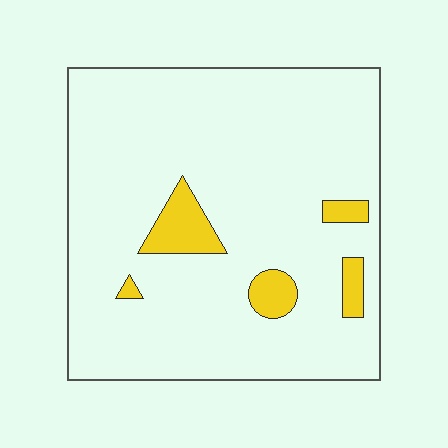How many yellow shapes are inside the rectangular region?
5.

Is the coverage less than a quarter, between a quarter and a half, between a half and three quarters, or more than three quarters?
Less than a quarter.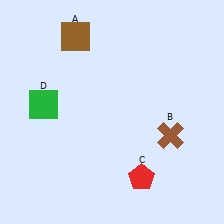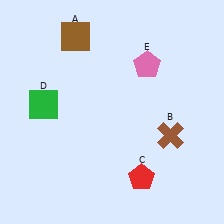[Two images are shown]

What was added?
A pink pentagon (E) was added in Image 2.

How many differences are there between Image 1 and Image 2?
There is 1 difference between the two images.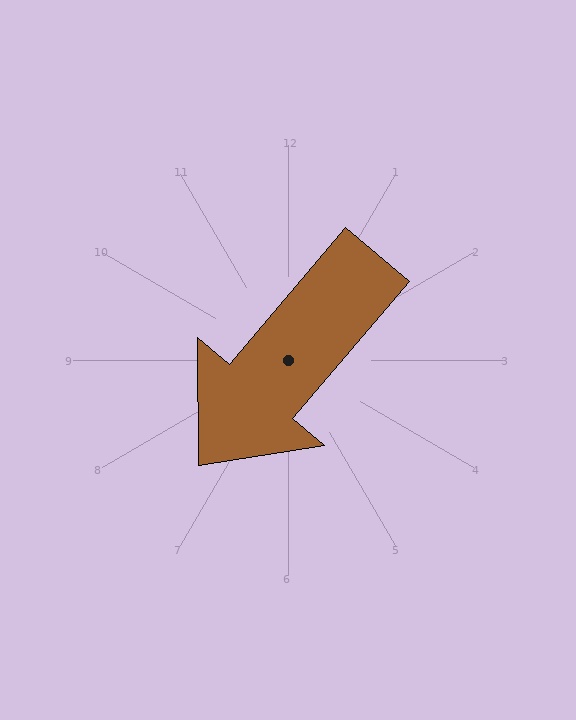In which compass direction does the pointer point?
Southwest.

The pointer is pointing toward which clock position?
Roughly 7 o'clock.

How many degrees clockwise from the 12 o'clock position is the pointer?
Approximately 220 degrees.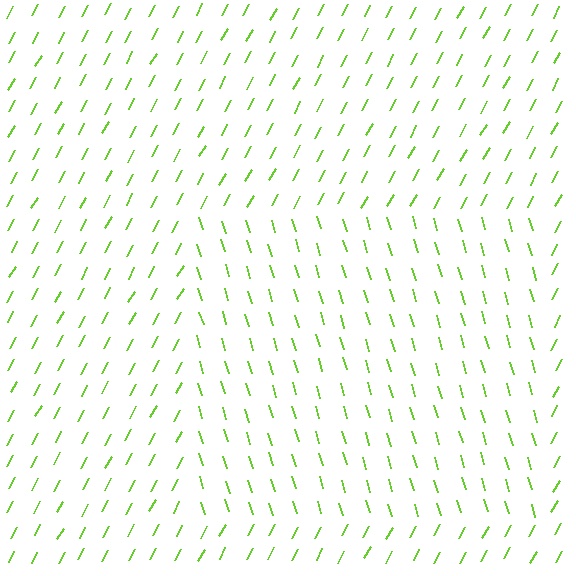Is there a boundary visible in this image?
Yes, there is a texture boundary formed by a change in line orientation.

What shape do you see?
I see a rectangle.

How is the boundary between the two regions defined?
The boundary is defined purely by a change in line orientation (approximately 45 degrees difference). All lines are the same color and thickness.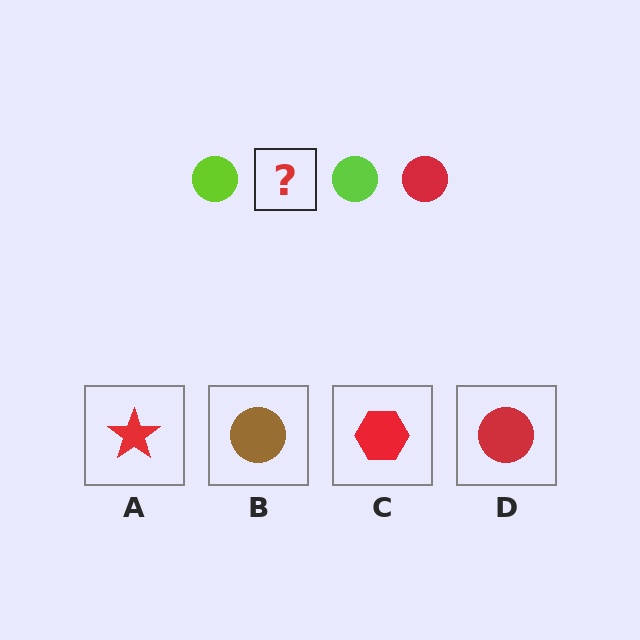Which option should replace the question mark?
Option D.